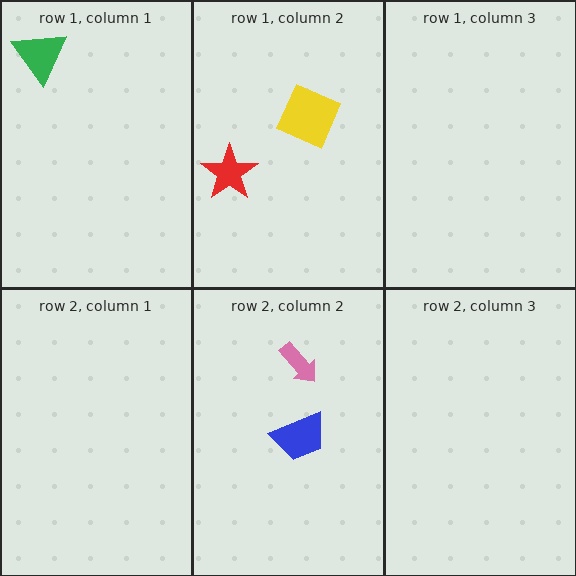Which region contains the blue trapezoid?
The row 2, column 2 region.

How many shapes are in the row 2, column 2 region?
2.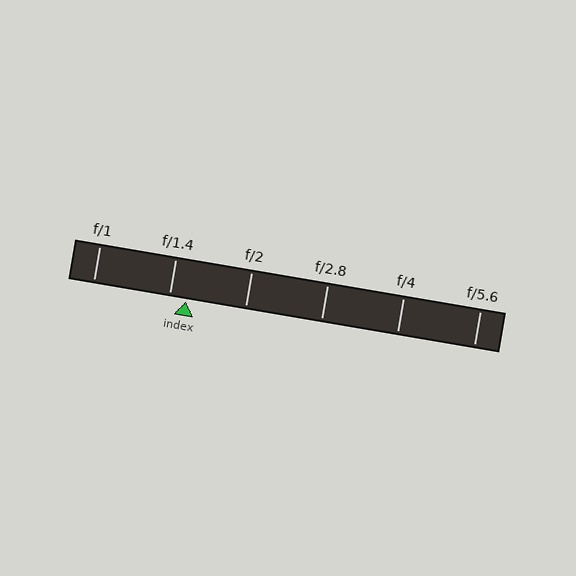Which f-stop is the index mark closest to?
The index mark is closest to f/1.4.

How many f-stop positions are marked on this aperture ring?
There are 6 f-stop positions marked.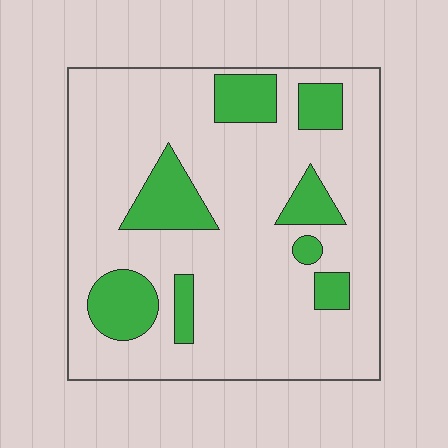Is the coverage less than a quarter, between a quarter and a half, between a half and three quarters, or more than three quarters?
Less than a quarter.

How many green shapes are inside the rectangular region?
8.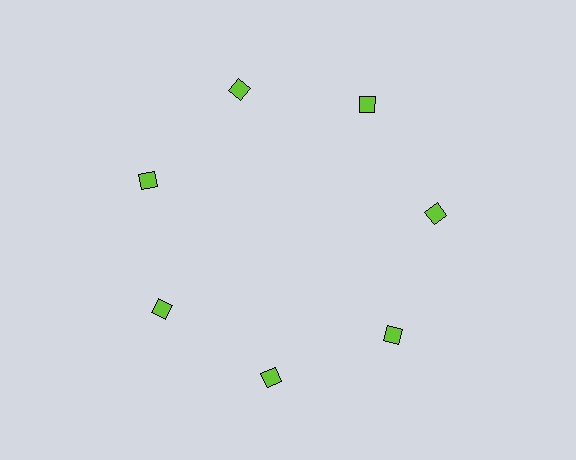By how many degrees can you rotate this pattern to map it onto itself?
The pattern maps onto itself every 51 degrees of rotation.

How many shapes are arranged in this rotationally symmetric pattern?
There are 7 shapes, arranged in 7 groups of 1.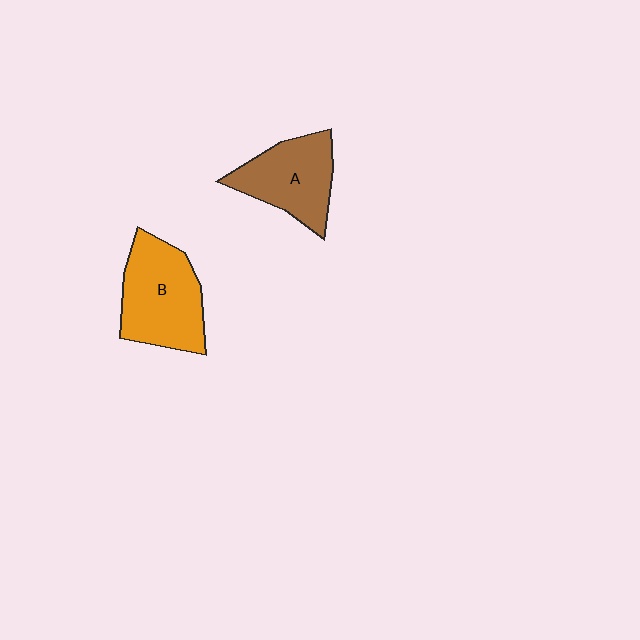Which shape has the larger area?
Shape B (orange).